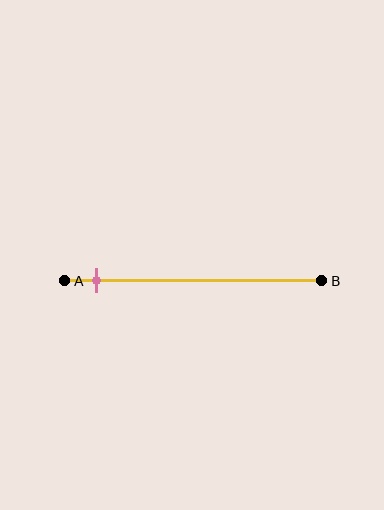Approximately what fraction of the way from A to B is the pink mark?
The pink mark is approximately 10% of the way from A to B.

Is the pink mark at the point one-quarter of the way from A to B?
No, the mark is at about 10% from A, not at the 25% one-quarter point.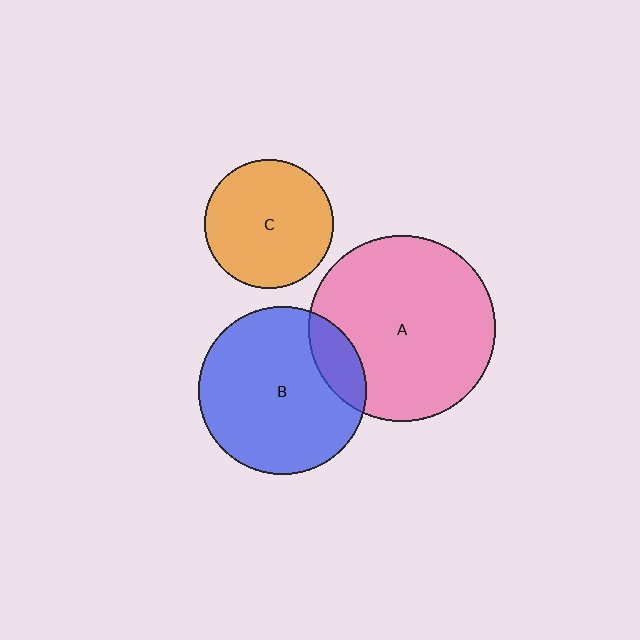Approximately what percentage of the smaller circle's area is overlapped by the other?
Approximately 15%.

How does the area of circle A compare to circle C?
Approximately 2.1 times.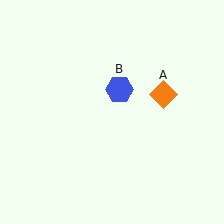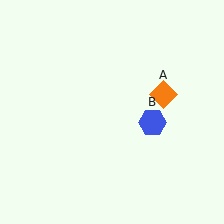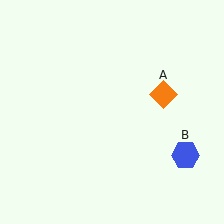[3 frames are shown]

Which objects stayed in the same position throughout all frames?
Orange diamond (object A) remained stationary.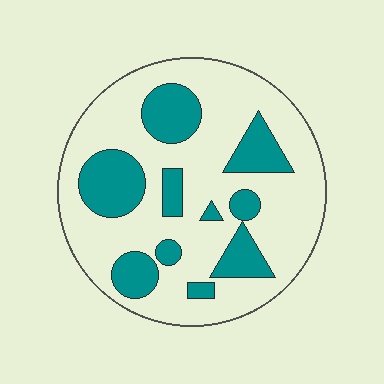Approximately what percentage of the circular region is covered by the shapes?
Approximately 30%.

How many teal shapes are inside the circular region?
10.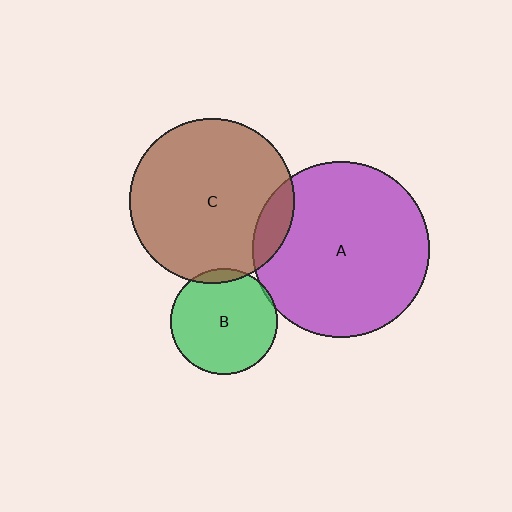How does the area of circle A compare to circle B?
Approximately 2.7 times.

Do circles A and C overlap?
Yes.